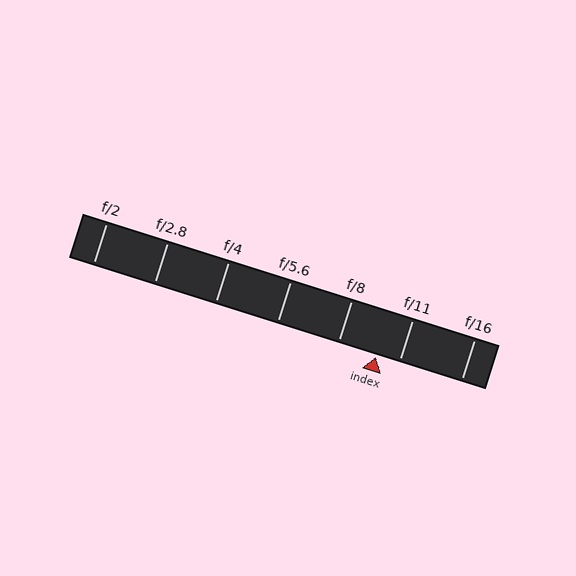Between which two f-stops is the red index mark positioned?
The index mark is between f/8 and f/11.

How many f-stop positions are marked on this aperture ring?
There are 7 f-stop positions marked.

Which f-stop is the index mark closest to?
The index mark is closest to f/11.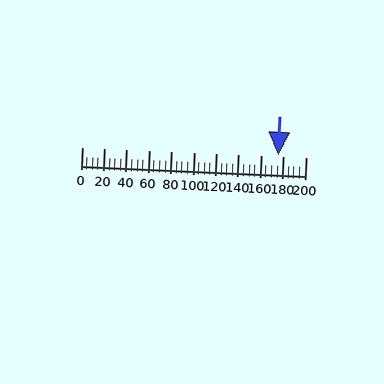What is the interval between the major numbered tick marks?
The major tick marks are spaced 20 units apart.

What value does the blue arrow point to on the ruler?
The blue arrow points to approximately 175.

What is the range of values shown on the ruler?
The ruler shows values from 0 to 200.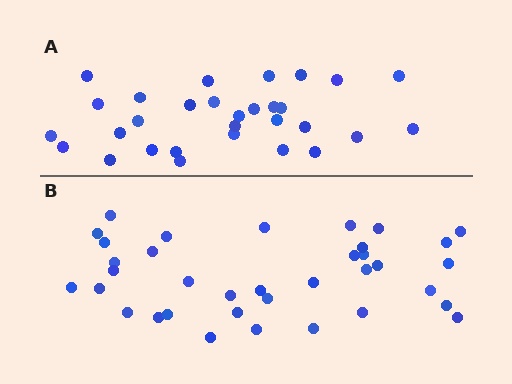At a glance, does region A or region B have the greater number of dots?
Region B (the bottom region) has more dots.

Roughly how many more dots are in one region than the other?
Region B has about 6 more dots than region A.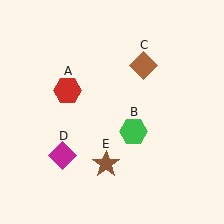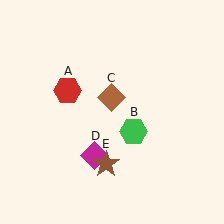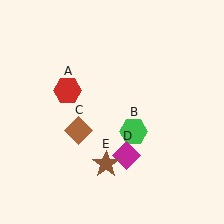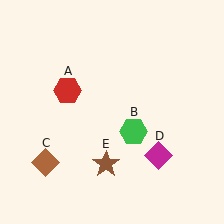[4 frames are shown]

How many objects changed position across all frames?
2 objects changed position: brown diamond (object C), magenta diamond (object D).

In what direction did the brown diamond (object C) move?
The brown diamond (object C) moved down and to the left.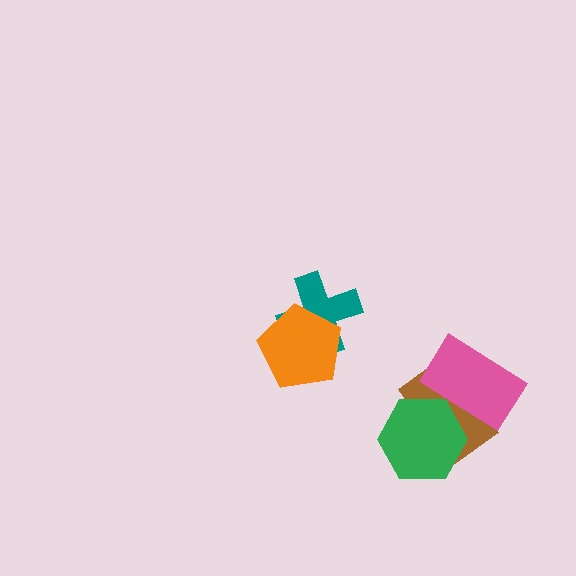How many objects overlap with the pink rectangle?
2 objects overlap with the pink rectangle.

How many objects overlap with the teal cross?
1 object overlaps with the teal cross.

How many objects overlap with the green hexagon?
2 objects overlap with the green hexagon.